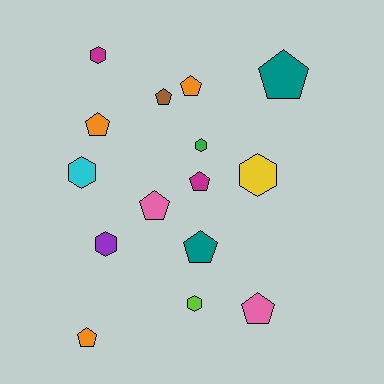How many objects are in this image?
There are 15 objects.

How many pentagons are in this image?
There are 9 pentagons.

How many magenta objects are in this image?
There are 2 magenta objects.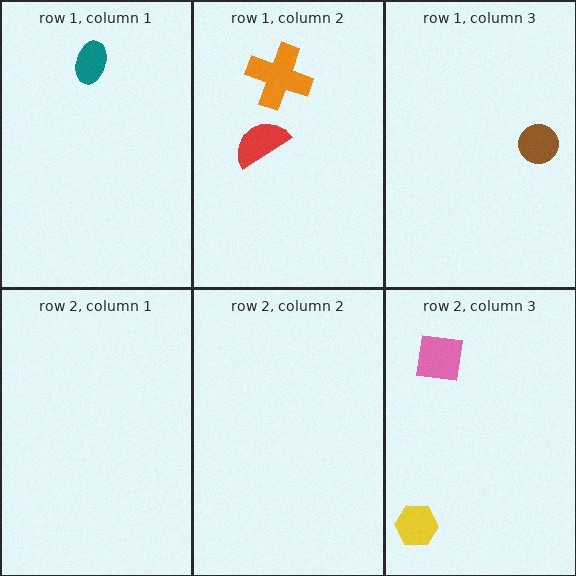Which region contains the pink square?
The row 2, column 3 region.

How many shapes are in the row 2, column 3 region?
2.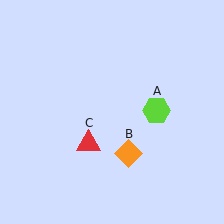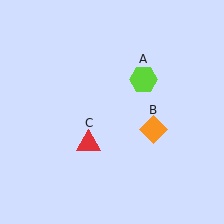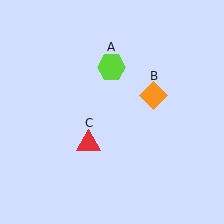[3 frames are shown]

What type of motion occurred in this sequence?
The lime hexagon (object A), orange diamond (object B) rotated counterclockwise around the center of the scene.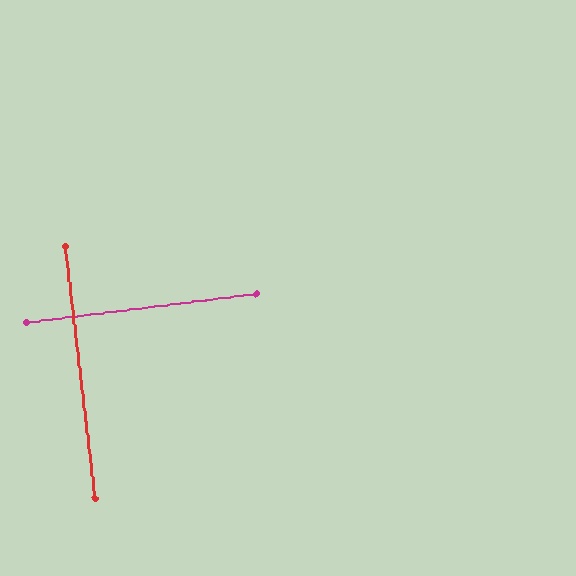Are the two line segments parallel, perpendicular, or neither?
Perpendicular — they meet at approximately 90°.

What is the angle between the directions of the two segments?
Approximately 90 degrees.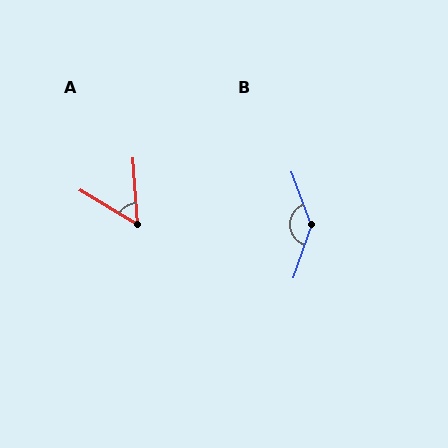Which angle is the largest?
B, at approximately 140 degrees.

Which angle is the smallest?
A, at approximately 55 degrees.